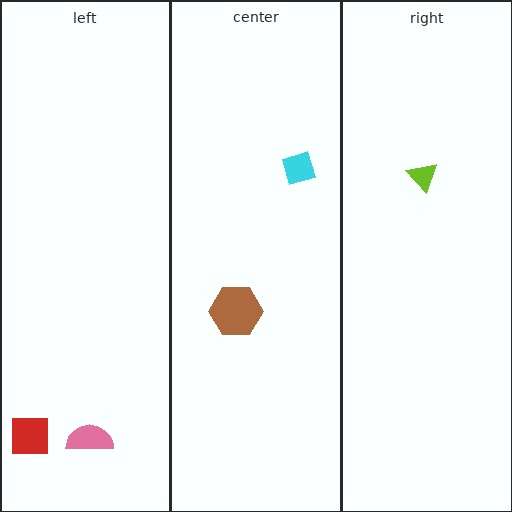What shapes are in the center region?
The brown hexagon, the cyan diamond.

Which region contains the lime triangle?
The right region.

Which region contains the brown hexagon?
The center region.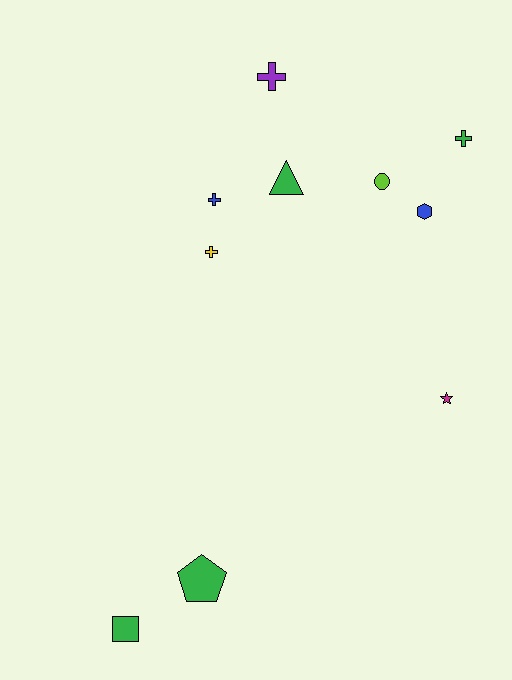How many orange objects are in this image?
There are no orange objects.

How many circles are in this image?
There is 1 circle.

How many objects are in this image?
There are 10 objects.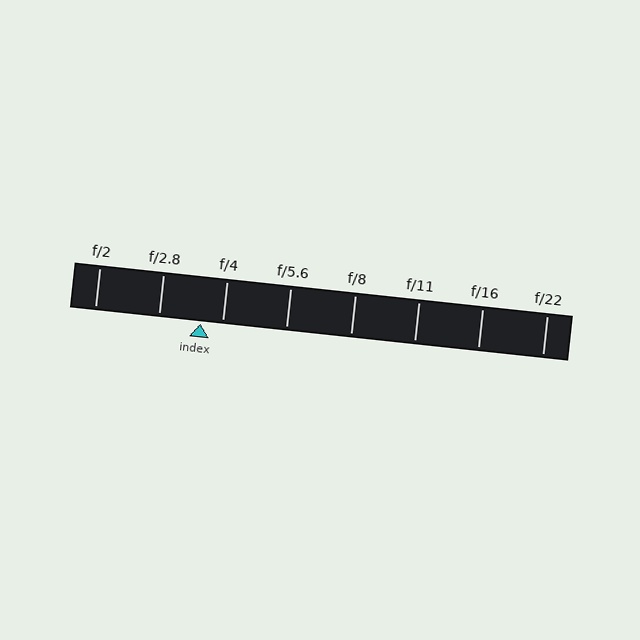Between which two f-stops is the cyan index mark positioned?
The index mark is between f/2.8 and f/4.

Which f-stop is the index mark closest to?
The index mark is closest to f/4.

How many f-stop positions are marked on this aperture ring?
There are 8 f-stop positions marked.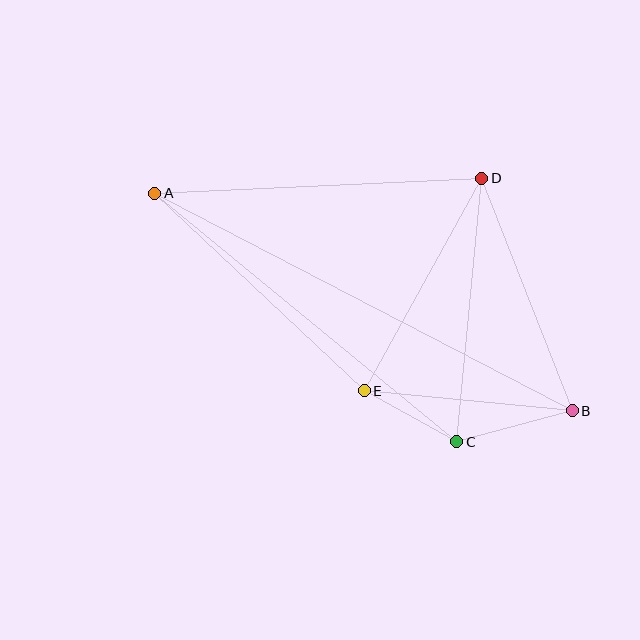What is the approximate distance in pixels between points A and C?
The distance between A and C is approximately 391 pixels.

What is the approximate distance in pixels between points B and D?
The distance between B and D is approximately 250 pixels.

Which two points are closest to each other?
Points C and E are closest to each other.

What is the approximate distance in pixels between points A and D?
The distance between A and D is approximately 328 pixels.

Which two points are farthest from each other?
Points A and B are farthest from each other.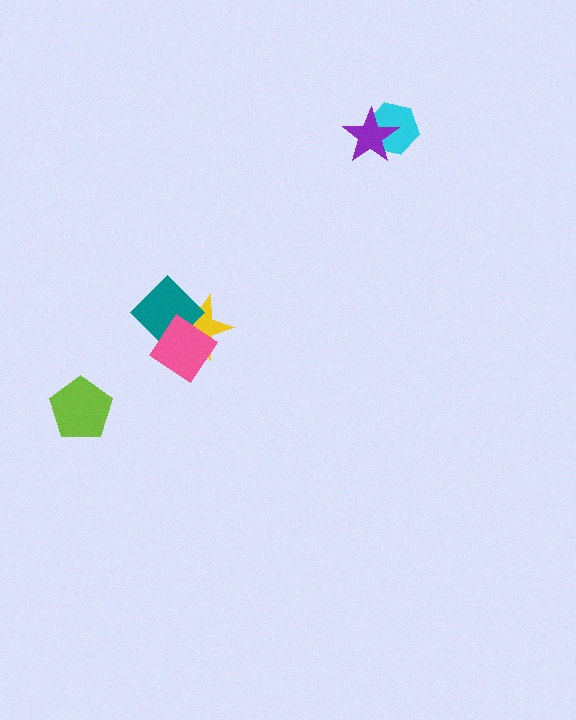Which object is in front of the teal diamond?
The pink diamond is in front of the teal diamond.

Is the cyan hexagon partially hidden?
Yes, it is partially covered by another shape.